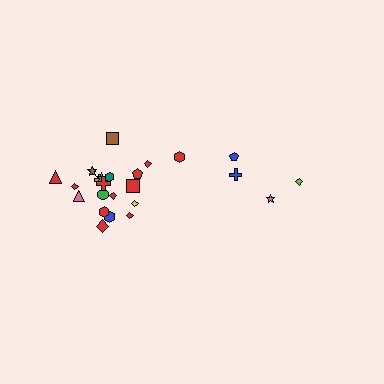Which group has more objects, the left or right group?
The left group.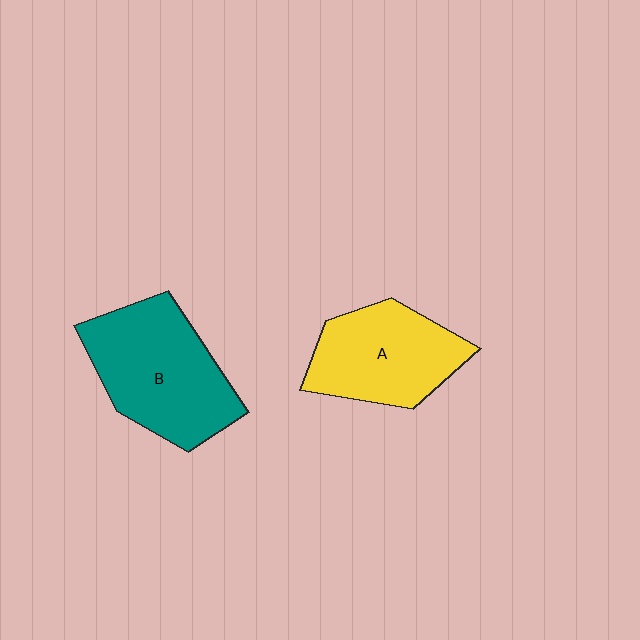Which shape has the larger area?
Shape B (teal).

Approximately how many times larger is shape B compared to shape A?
Approximately 1.2 times.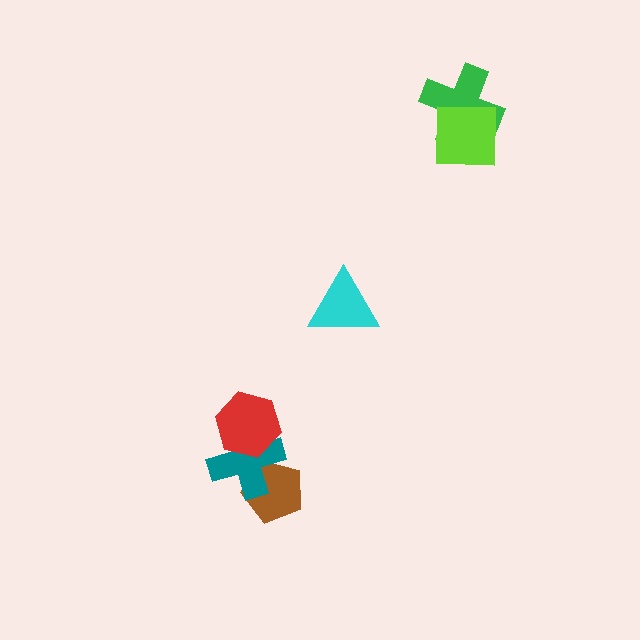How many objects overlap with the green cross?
1 object overlaps with the green cross.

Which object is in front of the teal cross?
The red hexagon is in front of the teal cross.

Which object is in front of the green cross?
The lime square is in front of the green cross.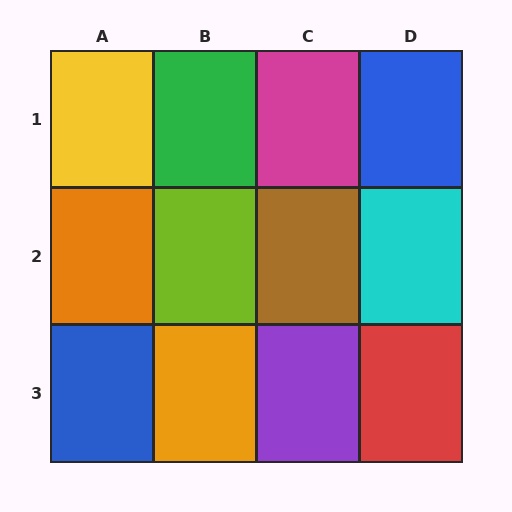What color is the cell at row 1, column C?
Magenta.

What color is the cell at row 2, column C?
Brown.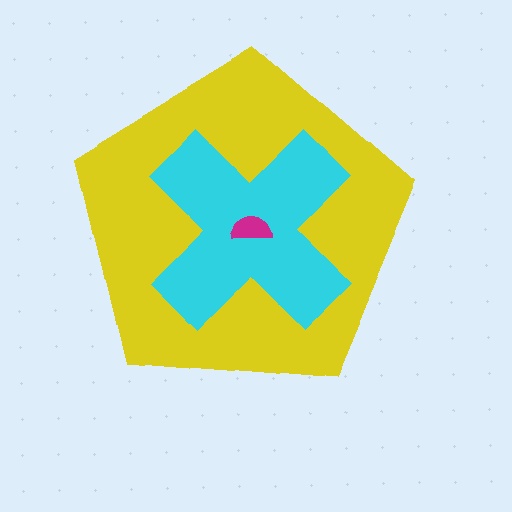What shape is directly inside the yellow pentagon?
The cyan cross.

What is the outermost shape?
The yellow pentagon.